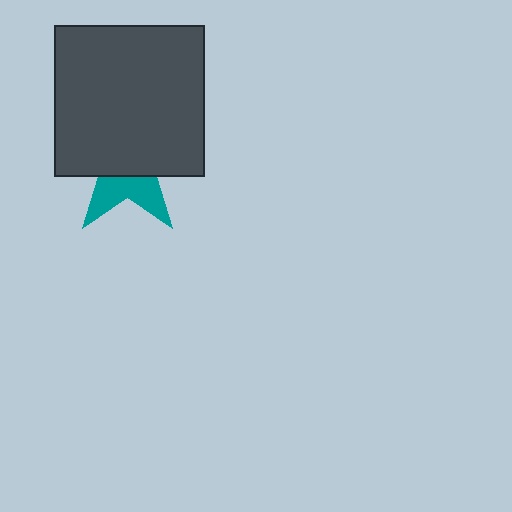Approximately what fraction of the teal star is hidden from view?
Roughly 64% of the teal star is hidden behind the dark gray square.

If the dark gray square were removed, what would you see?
You would see the complete teal star.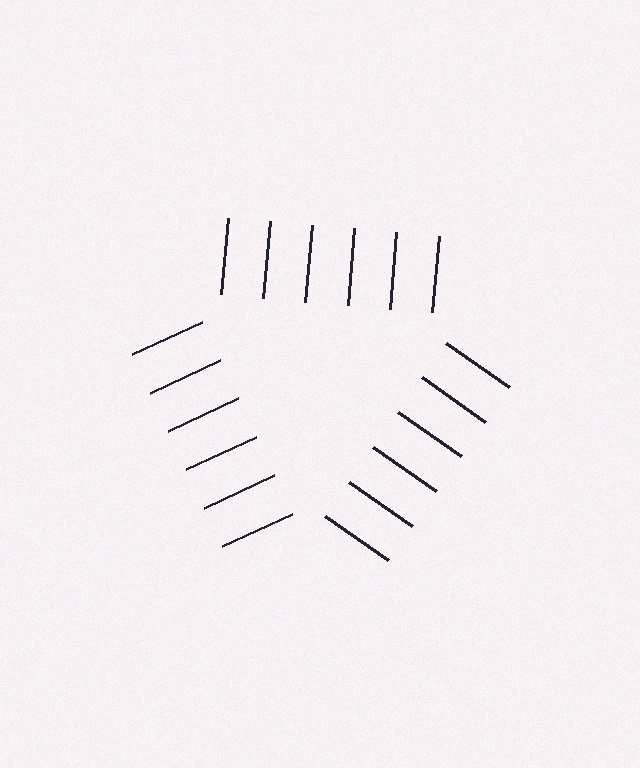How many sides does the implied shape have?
3 sides — the line-ends trace a triangle.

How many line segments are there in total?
18 — 6 along each of the 3 edges.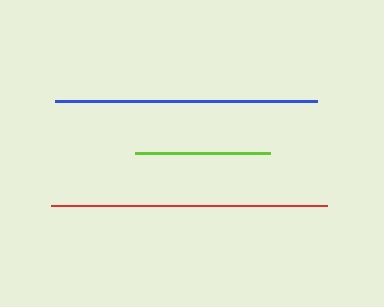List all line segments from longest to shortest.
From longest to shortest: red, blue, lime.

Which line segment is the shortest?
The lime line is the shortest at approximately 135 pixels.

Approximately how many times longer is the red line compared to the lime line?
The red line is approximately 2.0 times the length of the lime line.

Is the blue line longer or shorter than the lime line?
The blue line is longer than the lime line.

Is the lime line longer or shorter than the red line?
The red line is longer than the lime line.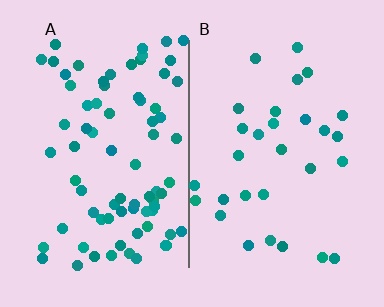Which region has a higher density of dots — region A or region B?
A (the left).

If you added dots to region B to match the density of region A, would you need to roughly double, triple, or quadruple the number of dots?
Approximately triple.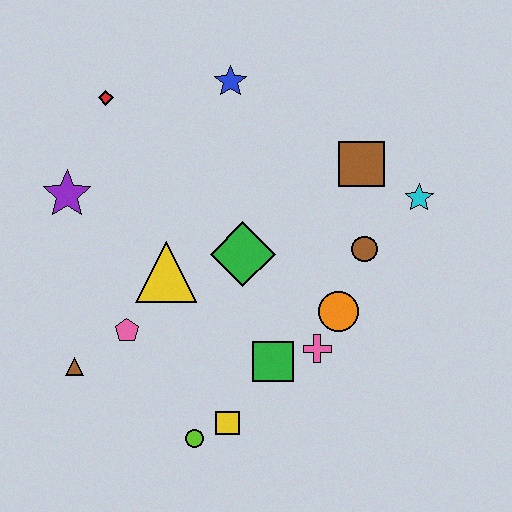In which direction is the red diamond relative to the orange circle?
The red diamond is to the left of the orange circle.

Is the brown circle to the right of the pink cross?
Yes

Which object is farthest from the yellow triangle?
The cyan star is farthest from the yellow triangle.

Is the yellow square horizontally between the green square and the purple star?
Yes